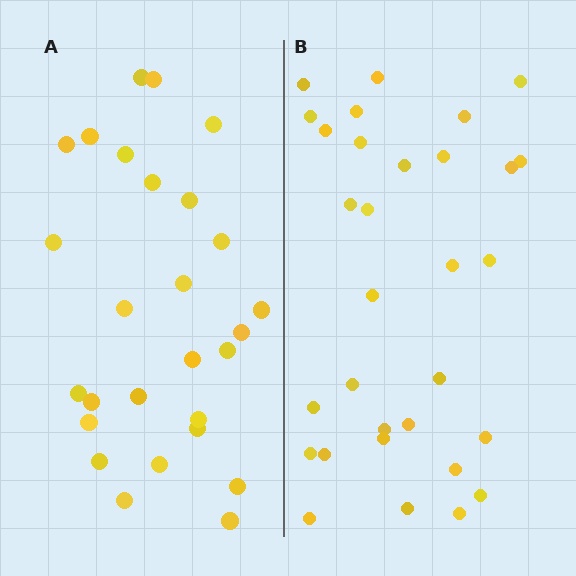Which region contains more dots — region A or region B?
Region B (the right region) has more dots.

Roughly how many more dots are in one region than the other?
Region B has about 4 more dots than region A.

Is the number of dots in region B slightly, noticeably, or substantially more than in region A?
Region B has only slightly more — the two regions are fairly close. The ratio is roughly 1.1 to 1.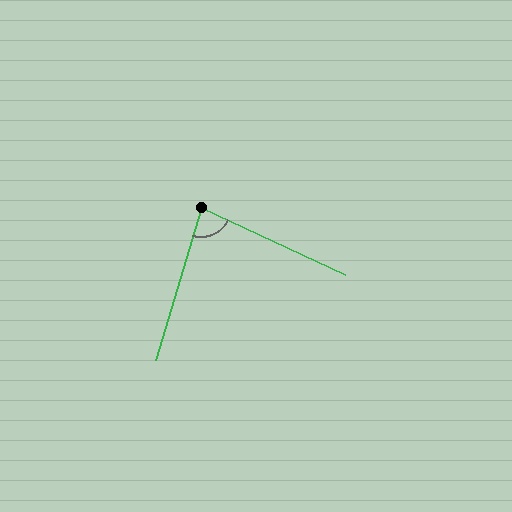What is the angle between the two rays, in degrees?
Approximately 82 degrees.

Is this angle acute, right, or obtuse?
It is acute.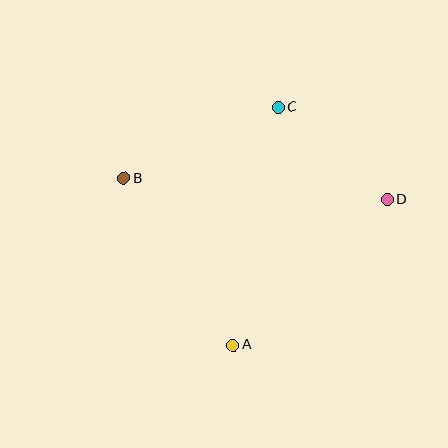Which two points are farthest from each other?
Points B and D are farthest from each other.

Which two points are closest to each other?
Points C and D are closest to each other.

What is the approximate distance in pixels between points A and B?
The distance between A and B is approximately 199 pixels.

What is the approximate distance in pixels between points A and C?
The distance between A and C is approximately 242 pixels.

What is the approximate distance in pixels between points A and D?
The distance between A and D is approximately 213 pixels.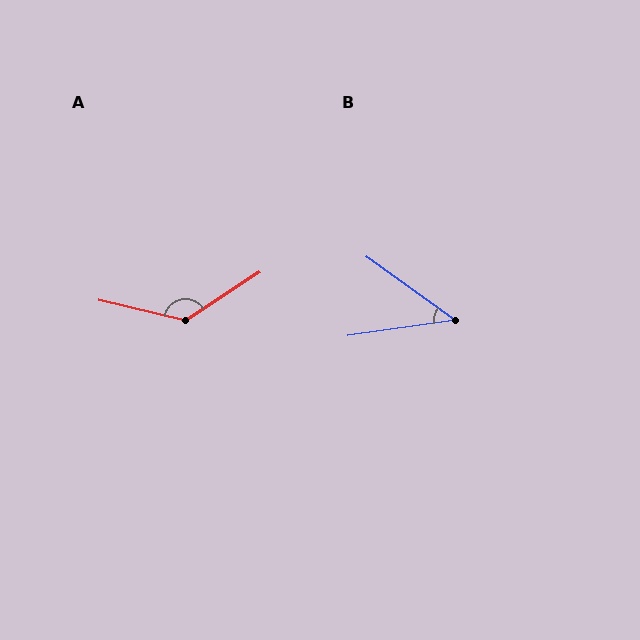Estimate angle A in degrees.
Approximately 134 degrees.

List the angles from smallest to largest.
B (44°), A (134°).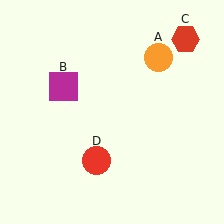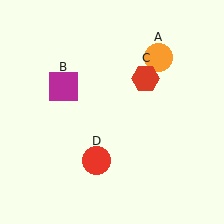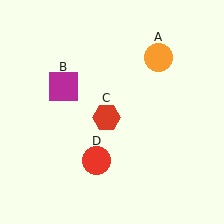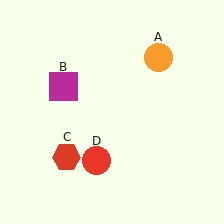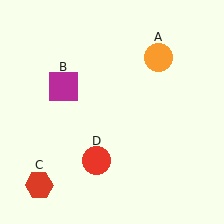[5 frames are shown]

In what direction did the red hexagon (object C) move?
The red hexagon (object C) moved down and to the left.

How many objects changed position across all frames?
1 object changed position: red hexagon (object C).